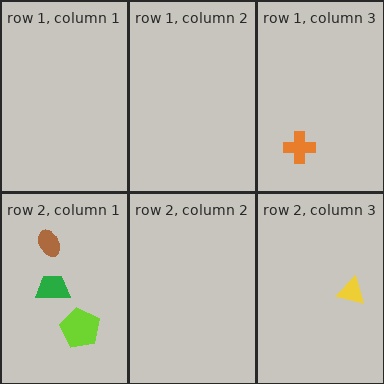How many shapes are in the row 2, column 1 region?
3.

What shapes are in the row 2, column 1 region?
The brown ellipse, the lime pentagon, the green trapezoid.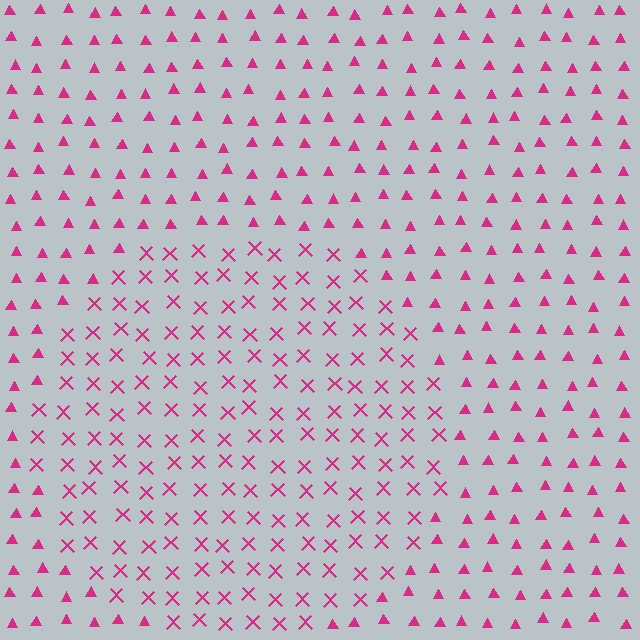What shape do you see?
I see a circle.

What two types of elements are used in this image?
The image uses X marks inside the circle region and triangles outside it.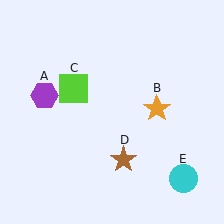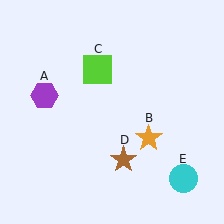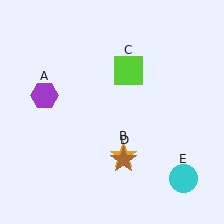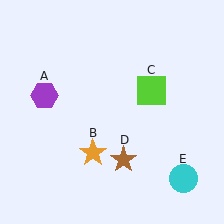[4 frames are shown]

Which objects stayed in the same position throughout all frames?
Purple hexagon (object A) and brown star (object D) and cyan circle (object E) remained stationary.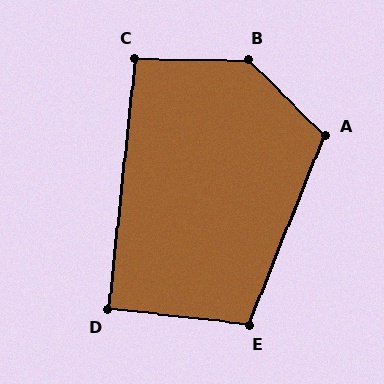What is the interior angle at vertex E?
Approximately 106 degrees (obtuse).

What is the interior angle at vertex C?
Approximately 96 degrees (obtuse).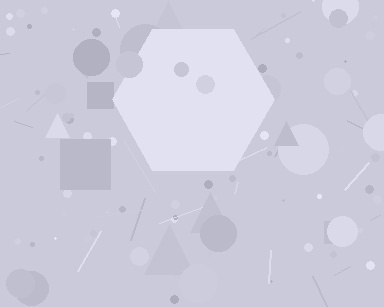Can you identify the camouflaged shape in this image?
The camouflaged shape is a hexagon.